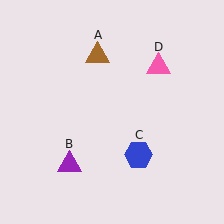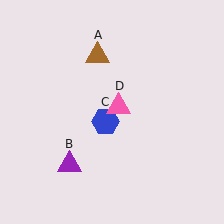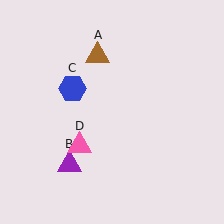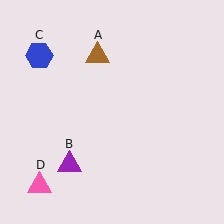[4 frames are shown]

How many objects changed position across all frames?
2 objects changed position: blue hexagon (object C), pink triangle (object D).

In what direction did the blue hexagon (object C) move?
The blue hexagon (object C) moved up and to the left.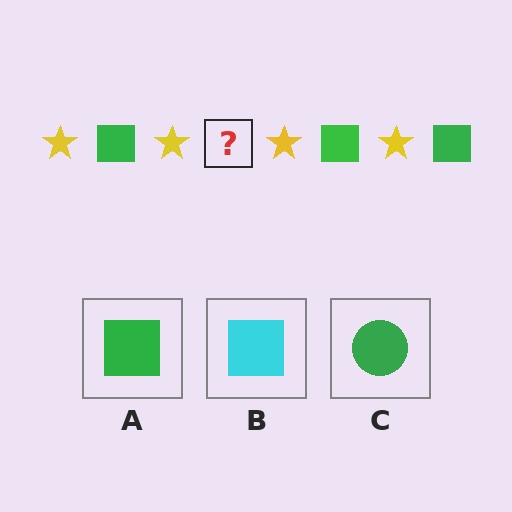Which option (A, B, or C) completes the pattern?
A.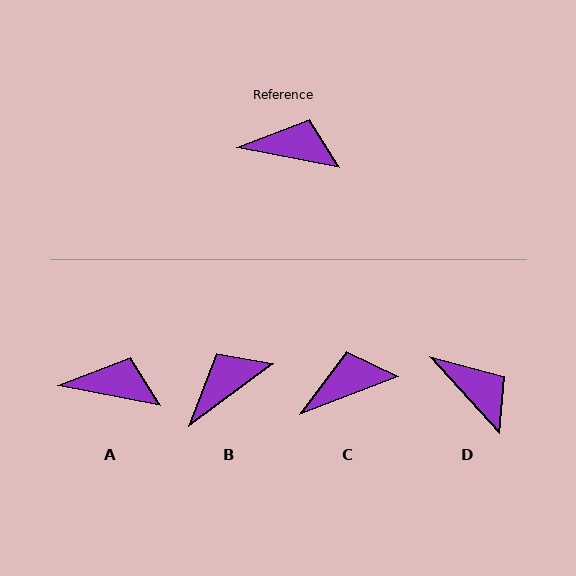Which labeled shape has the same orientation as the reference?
A.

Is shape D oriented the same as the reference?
No, it is off by about 37 degrees.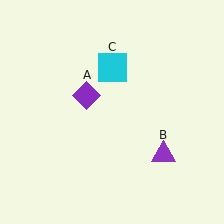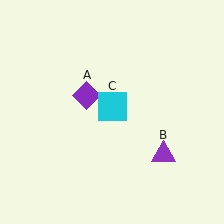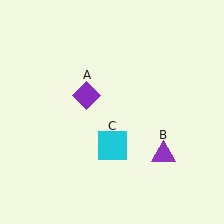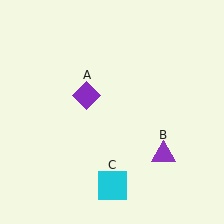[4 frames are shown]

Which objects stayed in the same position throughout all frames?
Purple diamond (object A) and purple triangle (object B) remained stationary.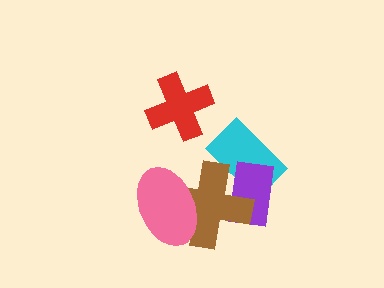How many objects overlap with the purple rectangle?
2 objects overlap with the purple rectangle.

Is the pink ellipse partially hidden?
No, no other shape covers it.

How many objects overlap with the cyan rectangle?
2 objects overlap with the cyan rectangle.